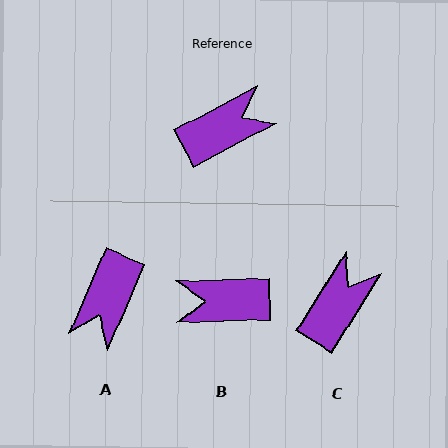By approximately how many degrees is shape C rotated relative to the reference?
Approximately 30 degrees counter-clockwise.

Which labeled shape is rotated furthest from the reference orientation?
B, about 154 degrees away.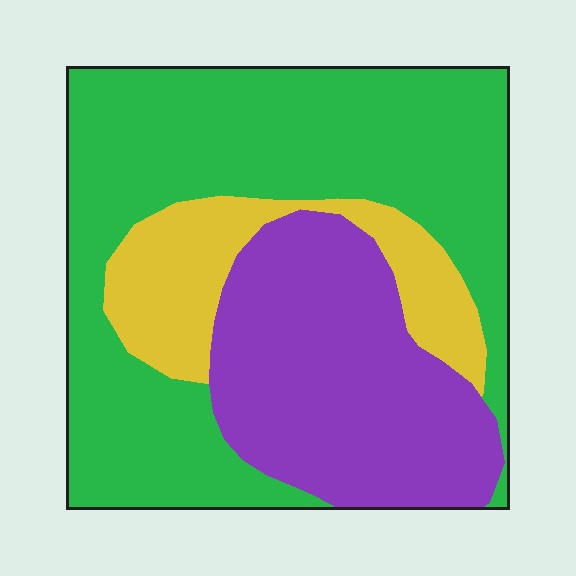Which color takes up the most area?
Green, at roughly 55%.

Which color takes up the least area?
Yellow, at roughly 15%.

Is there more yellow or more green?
Green.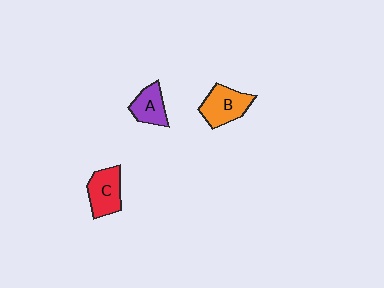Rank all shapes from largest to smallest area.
From largest to smallest: B (orange), C (red), A (purple).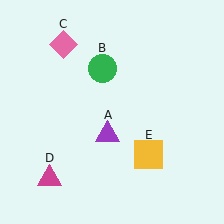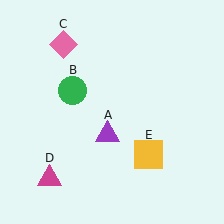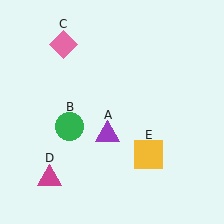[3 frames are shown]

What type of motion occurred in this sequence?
The green circle (object B) rotated counterclockwise around the center of the scene.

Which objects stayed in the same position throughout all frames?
Purple triangle (object A) and pink diamond (object C) and magenta triangle (object D) and yellow square (object E) remained stationary.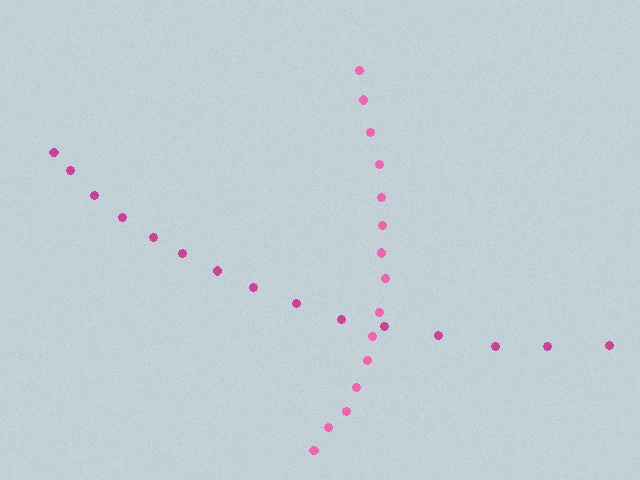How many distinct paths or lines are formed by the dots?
There are 2 distinct paths.